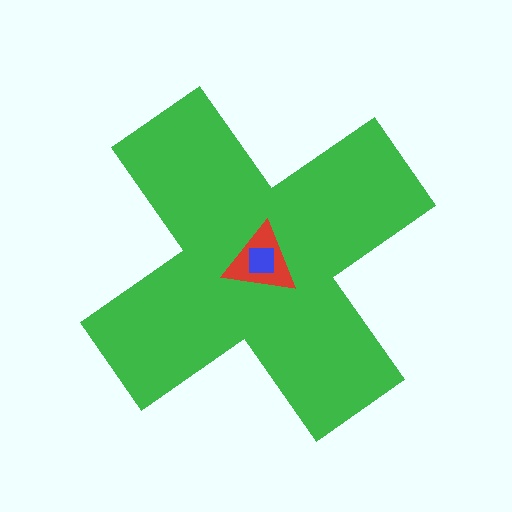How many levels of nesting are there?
3.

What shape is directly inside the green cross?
The red triangle.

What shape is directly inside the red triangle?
The blue square.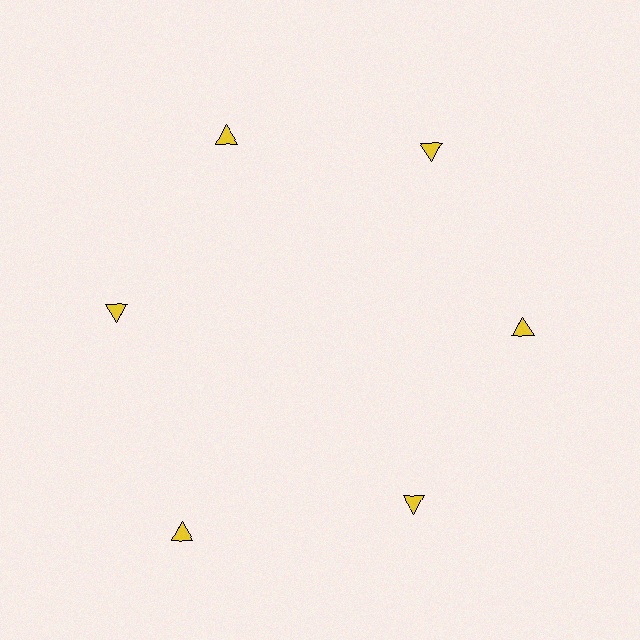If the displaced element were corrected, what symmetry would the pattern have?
It would have 6-fold rotational symmetry — the pattern would map onto itself every 60 degrees.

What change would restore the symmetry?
The symmetry would be restored by moving it inward, back onto the ring so that all 6 triangles sit at equal angles and equal distance from the center.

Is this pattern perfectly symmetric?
No. The 6 yellow triangles are arranged in a ring, but one element near the 7 o'clock position is pushed outward from the center, breaking the 6-fold rotational symmetry.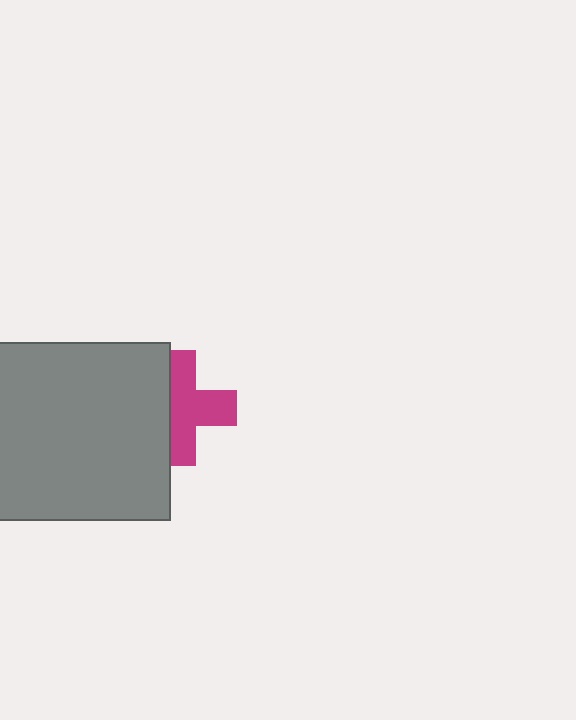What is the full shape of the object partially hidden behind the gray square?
The partially hidden object is a magenta cross.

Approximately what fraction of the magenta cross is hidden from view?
Roughly 38% of the magenta cross is hidden behind the gray square.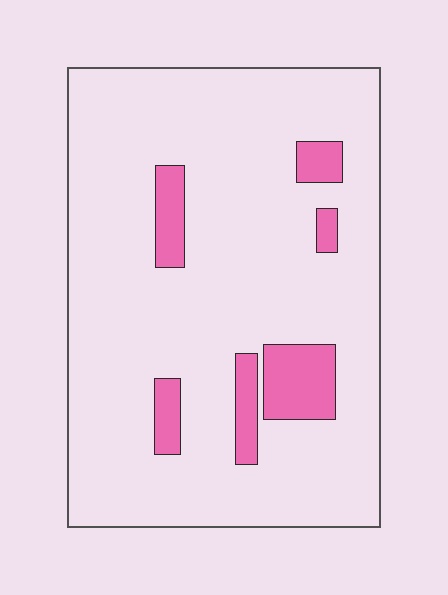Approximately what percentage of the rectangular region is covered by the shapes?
Approximately 10%.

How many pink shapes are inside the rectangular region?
6.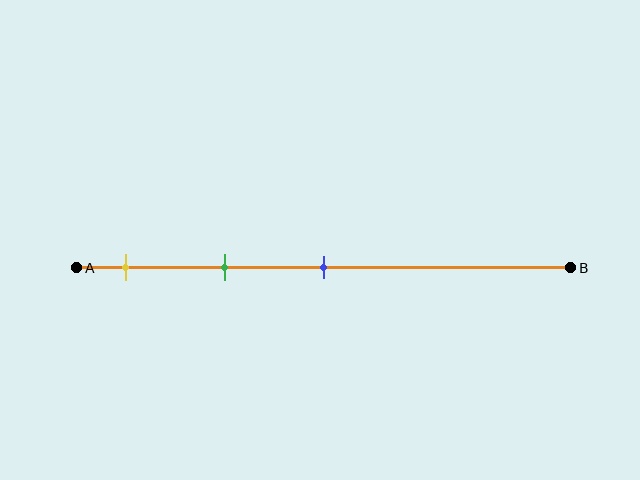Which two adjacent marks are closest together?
The yellow and green marks are the closest adjacent pair.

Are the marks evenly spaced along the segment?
Yes, the marks are approximately evenly spaced.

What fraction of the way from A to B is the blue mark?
The blue mark is approximately 50% (0.5) of the way from A to B.